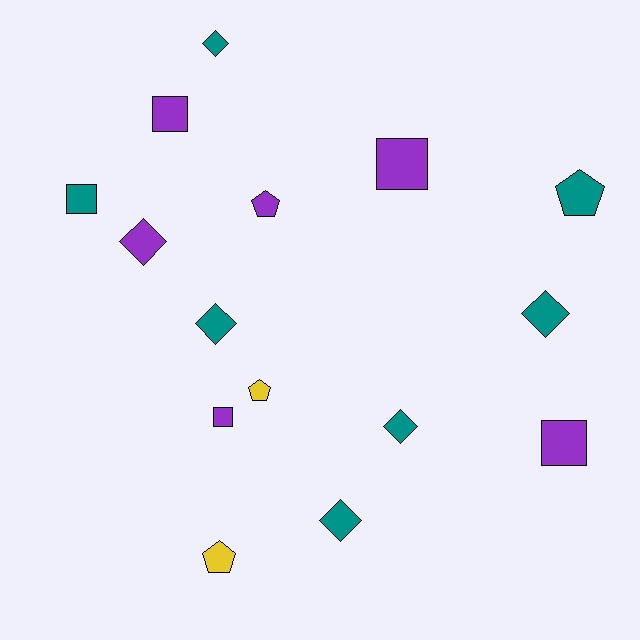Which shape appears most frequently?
Diamond, with 6 objects.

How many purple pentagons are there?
There is 1 purple pentagon.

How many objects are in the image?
There are 15 objects.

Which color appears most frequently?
Teal, with 7 objects.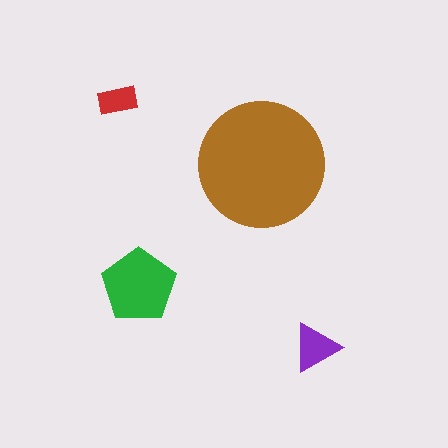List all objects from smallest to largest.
The red rectangle, the purple triangle, the green pentagon, the brown circle.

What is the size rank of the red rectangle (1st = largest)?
4th.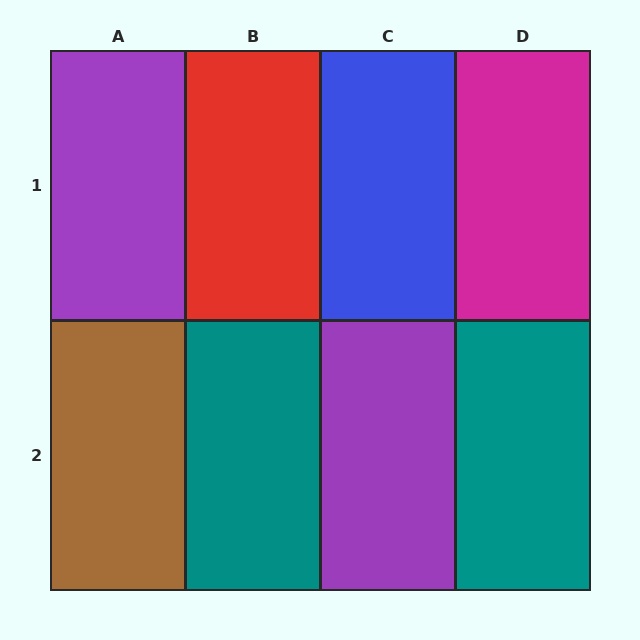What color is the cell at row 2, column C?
Purple.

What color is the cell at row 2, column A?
Brown.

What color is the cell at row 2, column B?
Teal.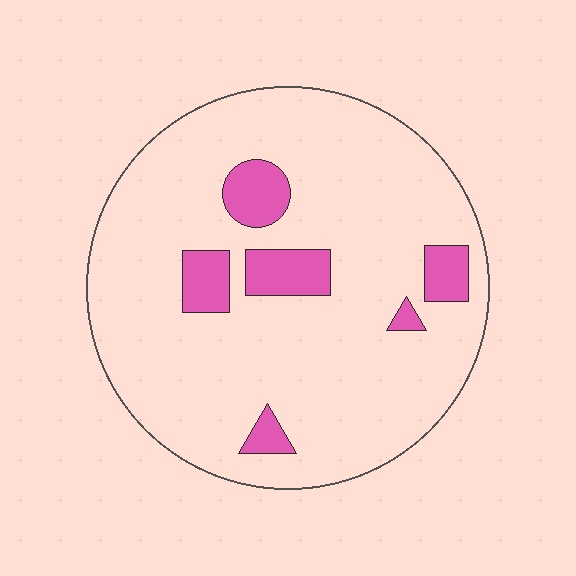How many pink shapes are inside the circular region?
6.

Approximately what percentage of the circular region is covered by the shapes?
Approximately 10%.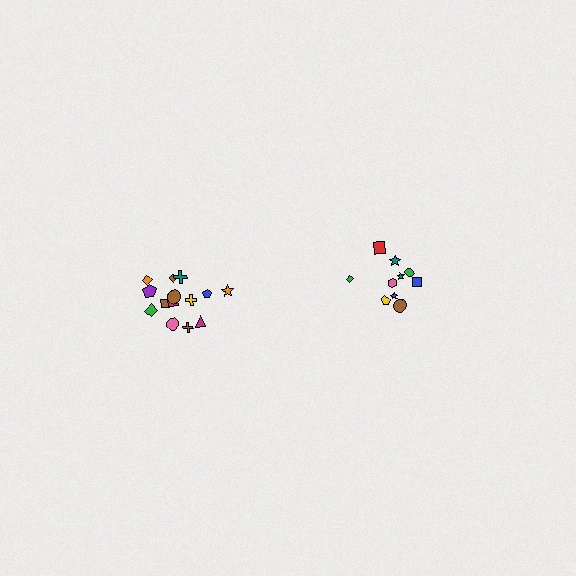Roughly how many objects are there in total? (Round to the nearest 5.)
Roughly 25 objects in total.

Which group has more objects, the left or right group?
The left group.